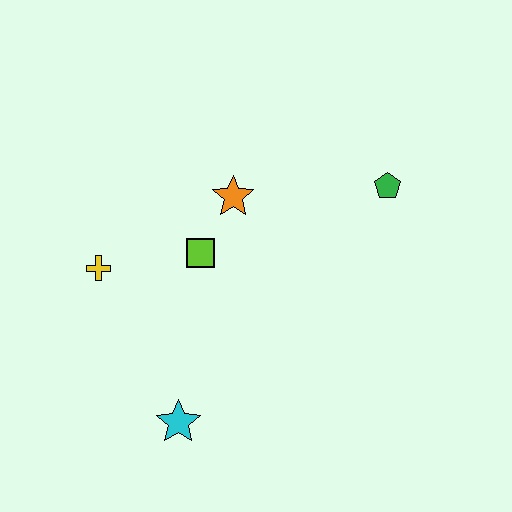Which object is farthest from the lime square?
The green pentagon is farthest from the lime square.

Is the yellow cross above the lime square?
No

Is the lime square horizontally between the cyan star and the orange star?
Yes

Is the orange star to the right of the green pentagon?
No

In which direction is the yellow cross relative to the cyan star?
The yellow cross is above the cyan star.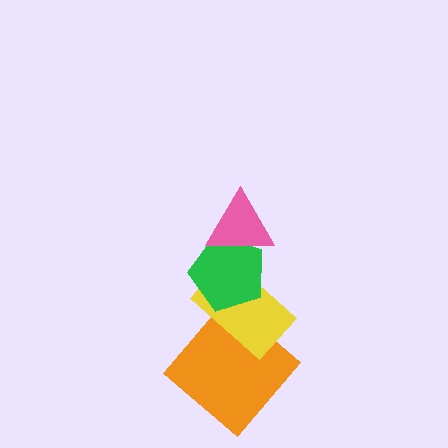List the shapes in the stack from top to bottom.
From top to bottom: the pink triangle, the green pentagon, the yellow rectangle, the orange diamond.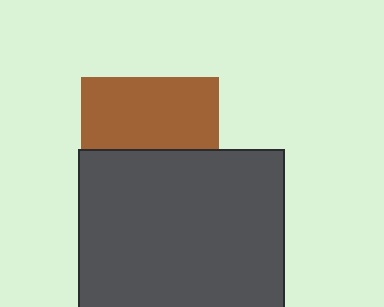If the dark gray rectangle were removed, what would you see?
You would see the complete brown square.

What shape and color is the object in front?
The object in front is a dark gray rectangle.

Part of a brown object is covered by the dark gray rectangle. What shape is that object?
It is a square.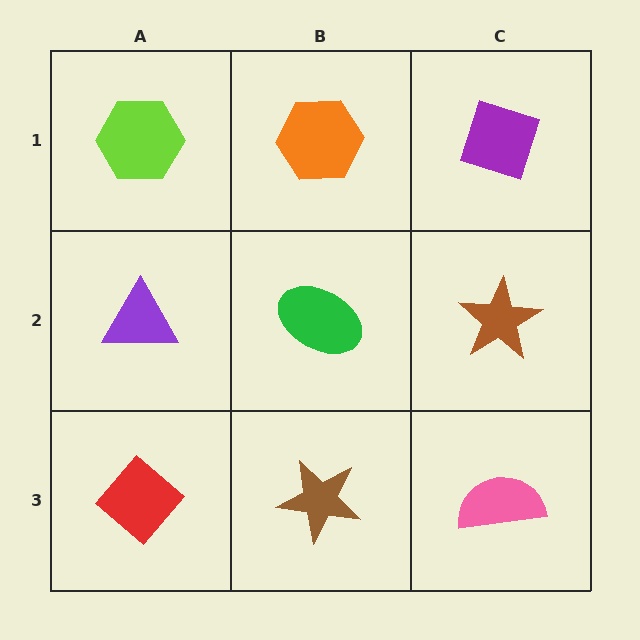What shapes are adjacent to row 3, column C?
A brown star (row 2, column C), a brown star (row 3, column B).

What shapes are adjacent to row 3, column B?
A green ellipse (row 2, column B), a red diamond (row 3, column A), a pink semicircle (row 3, column C).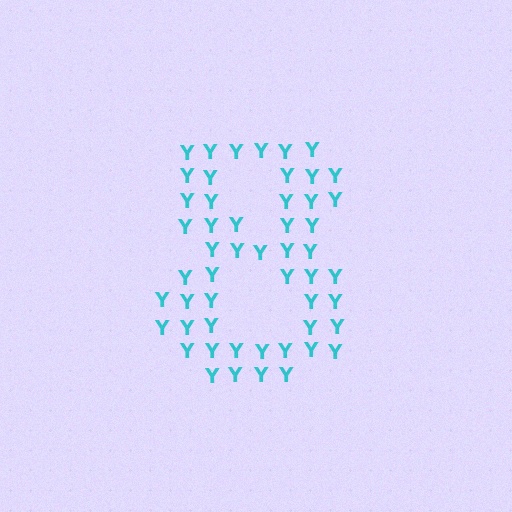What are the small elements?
The small elements are letter Y's.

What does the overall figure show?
The overall figure shows the digit 8.